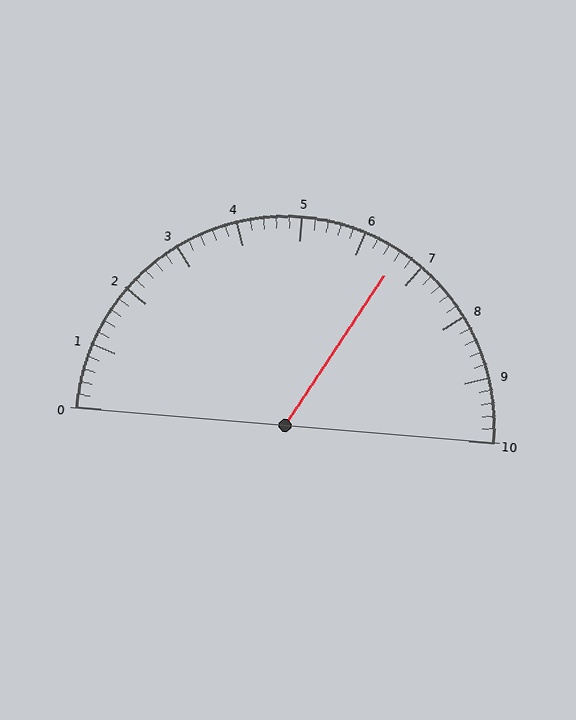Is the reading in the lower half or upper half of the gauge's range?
The reading is in the upper half of the range (0 to 10).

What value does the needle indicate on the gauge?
The needle indicates approximately 6.6.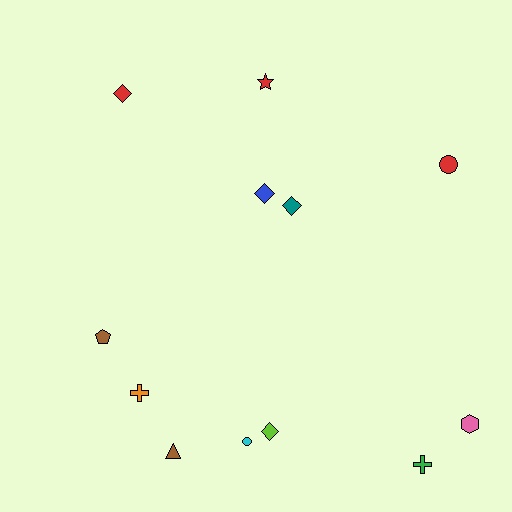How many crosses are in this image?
There are 2 crosses.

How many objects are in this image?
There are 12 objects.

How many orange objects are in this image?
There is 1 orange object.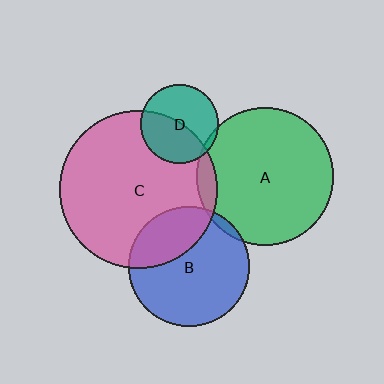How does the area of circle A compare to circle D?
Approximately 3.1 times.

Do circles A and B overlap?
Yes.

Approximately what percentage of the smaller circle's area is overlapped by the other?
Approximately 5%.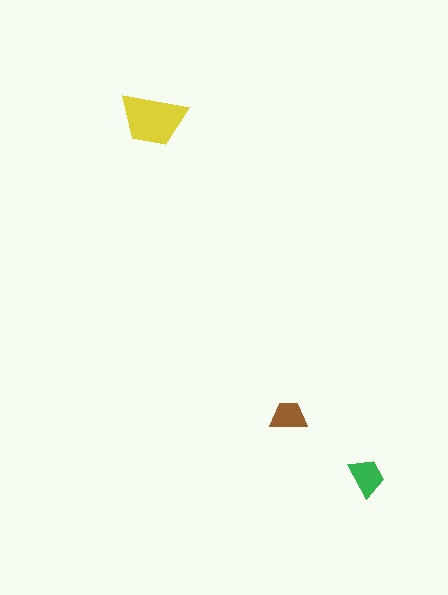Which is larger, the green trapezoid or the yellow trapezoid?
The yellow one.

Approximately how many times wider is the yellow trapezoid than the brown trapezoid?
About 2 times wider.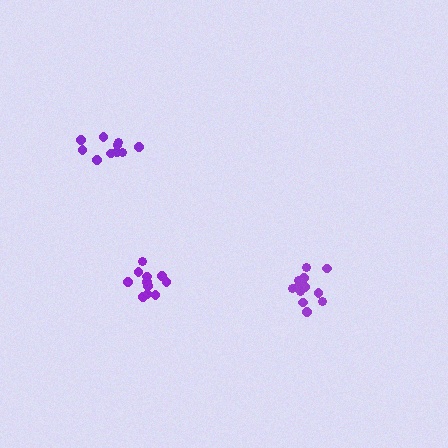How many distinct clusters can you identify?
There are 3 distinct clusters.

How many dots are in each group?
Group 1: 13 dots, Group 2: 10 dots, Group 3: 11 dots (34 total).